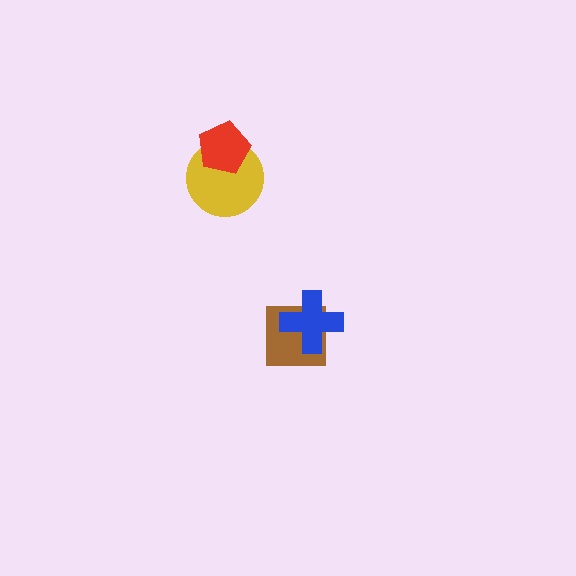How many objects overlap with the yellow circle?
1 object overlaps with the yellow circle.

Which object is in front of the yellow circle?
The red pentagon is in front of the yellow circle.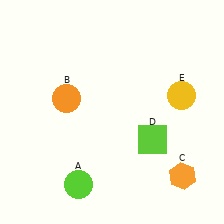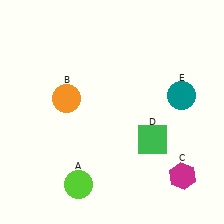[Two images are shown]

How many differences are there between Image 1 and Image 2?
There are 3 differences between the two images.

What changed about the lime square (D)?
In Image 1, D is lime. In Image 2, it changed to green.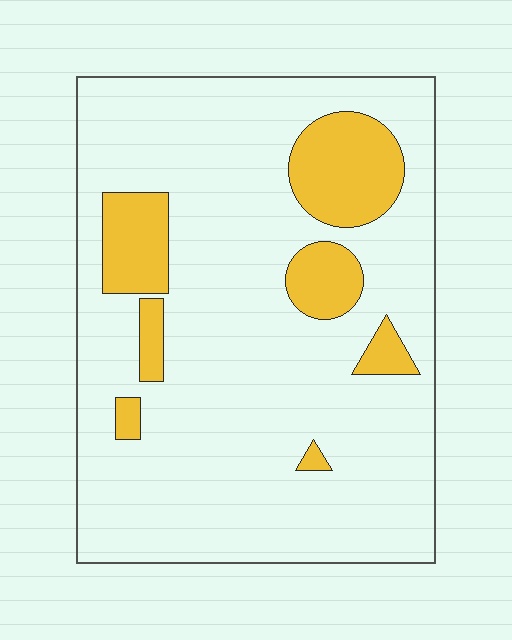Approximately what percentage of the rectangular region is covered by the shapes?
Approximately 15%.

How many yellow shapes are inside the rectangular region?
7.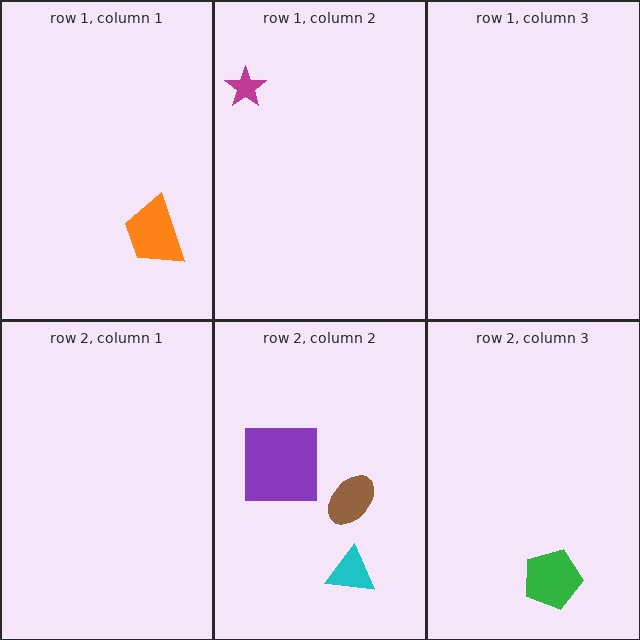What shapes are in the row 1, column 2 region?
The magenta star.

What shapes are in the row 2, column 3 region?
The green pentagon.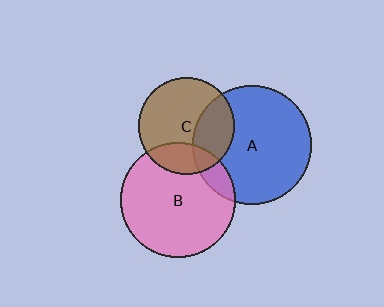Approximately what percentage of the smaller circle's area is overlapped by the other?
Approximately 10%.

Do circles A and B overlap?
Yes.